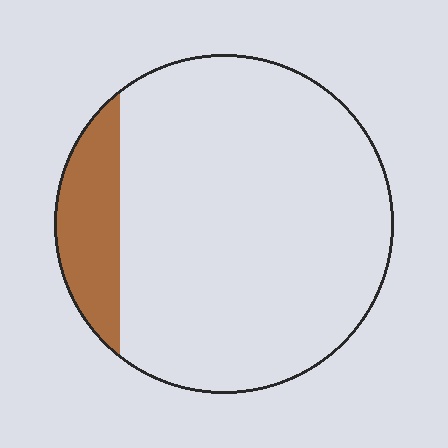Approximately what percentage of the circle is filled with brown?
Approximately 15%.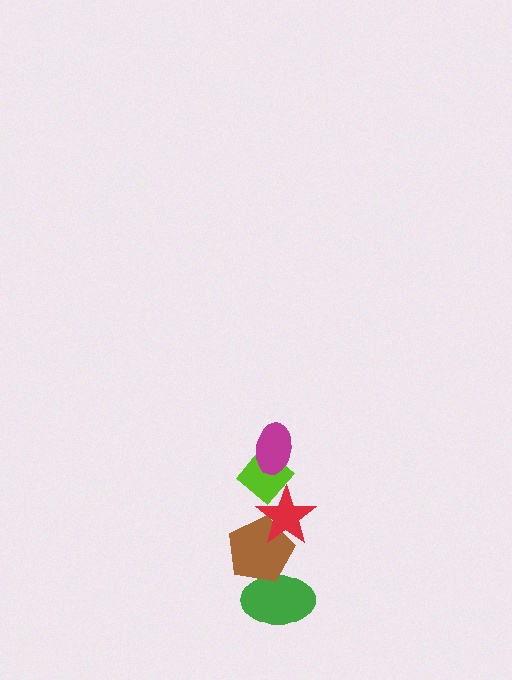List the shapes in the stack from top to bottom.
From top to bottom: the magenta ellipse, the lime diamond, the red star, the brown pentagon, the green ellipse.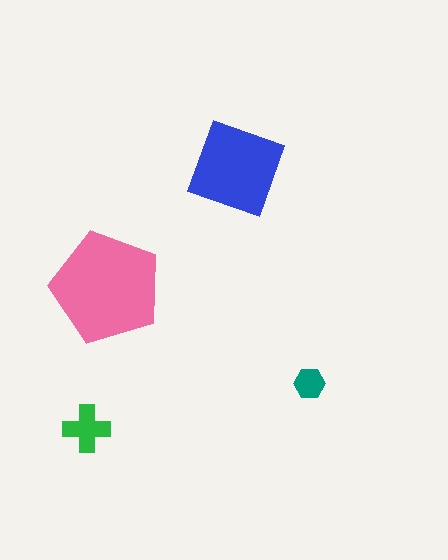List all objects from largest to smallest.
The pink pentagon, the blue diamond, the green cross, the teal hexagon.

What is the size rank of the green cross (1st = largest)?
3rd.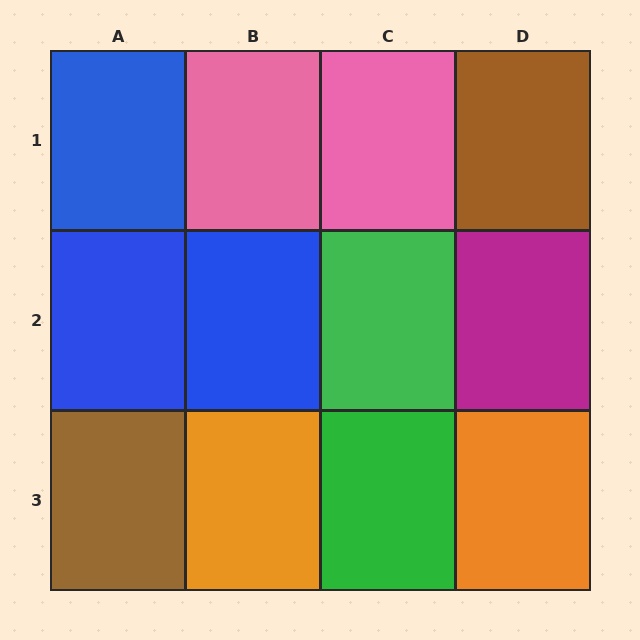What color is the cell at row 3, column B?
Orange.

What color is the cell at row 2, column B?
Blue.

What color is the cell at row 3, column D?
Orange.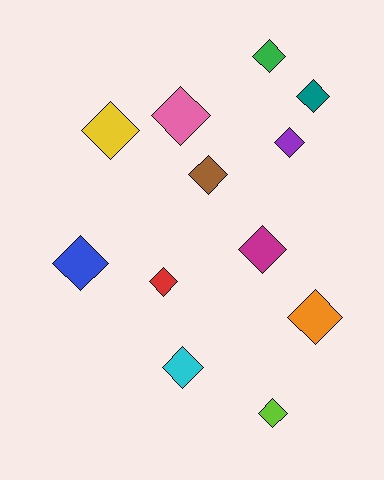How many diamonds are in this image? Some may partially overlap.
There are 12 diamonds.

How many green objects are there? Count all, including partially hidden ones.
There is 1 green object.